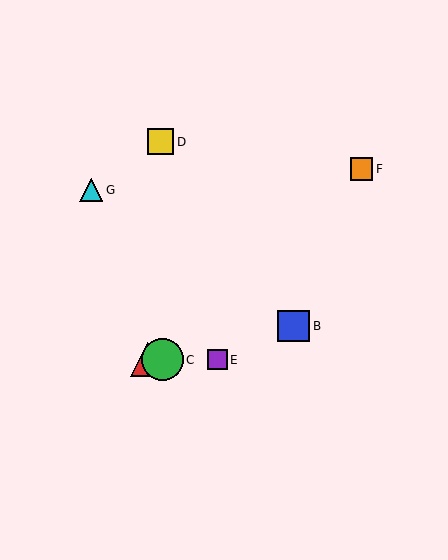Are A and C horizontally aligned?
Yes, both are at y≈360.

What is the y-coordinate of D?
Object D is at y≈142.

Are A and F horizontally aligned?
No, A is at y≈360 and F is at y≈169.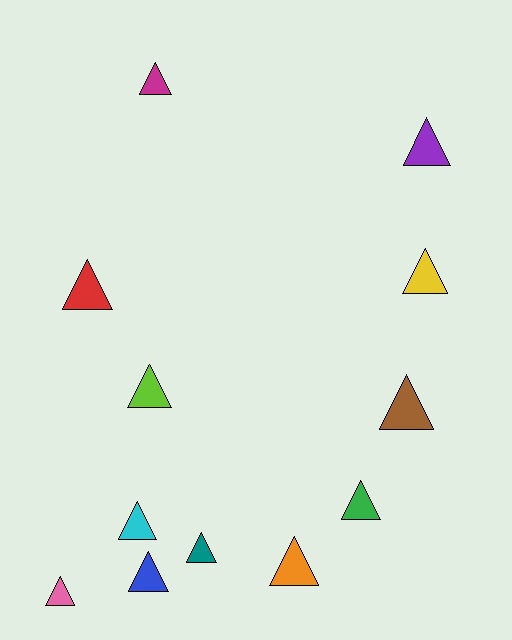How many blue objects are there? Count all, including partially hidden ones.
There is 1 blue object.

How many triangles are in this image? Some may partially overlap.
There are 12 triangles.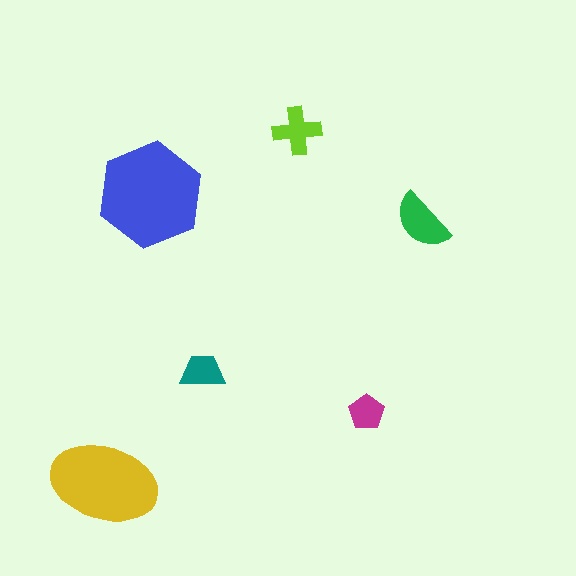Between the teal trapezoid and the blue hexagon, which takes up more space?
The blue hexagon.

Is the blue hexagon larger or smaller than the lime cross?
Larger.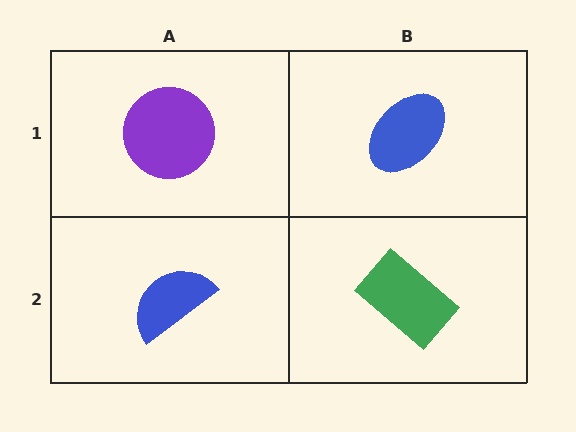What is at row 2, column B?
A green rectangle.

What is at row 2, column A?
A blue semicircle.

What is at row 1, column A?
A purple circle.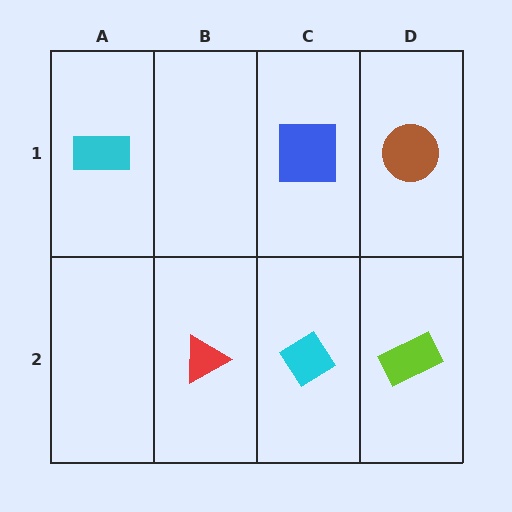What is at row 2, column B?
A red triangle.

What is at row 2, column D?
A lime rectangle.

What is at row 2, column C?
A cyan diamond.